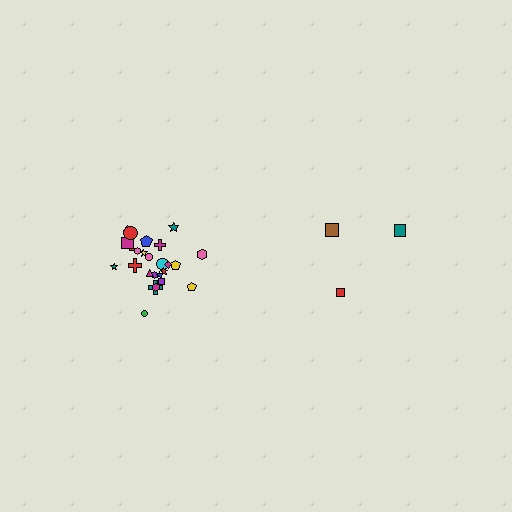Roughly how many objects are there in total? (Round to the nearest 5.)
Roughly 30 objects in total.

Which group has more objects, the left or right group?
The left group.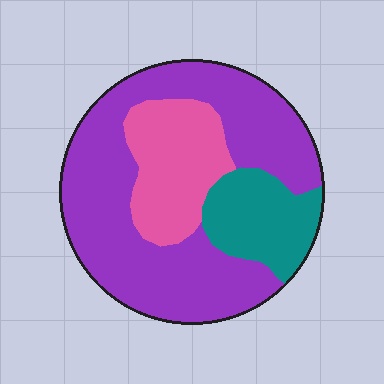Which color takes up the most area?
Purple, at roughly 60%.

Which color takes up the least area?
Teal, at roughly 15%.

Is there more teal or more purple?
Purple.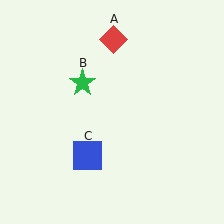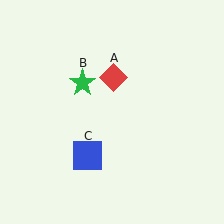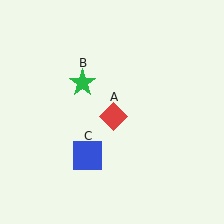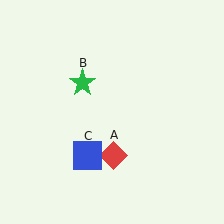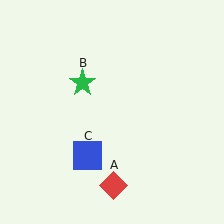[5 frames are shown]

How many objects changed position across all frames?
1 object changed position: red diamond (object A).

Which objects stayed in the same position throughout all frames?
Green star (object B) and blue square (object C) remained stationary.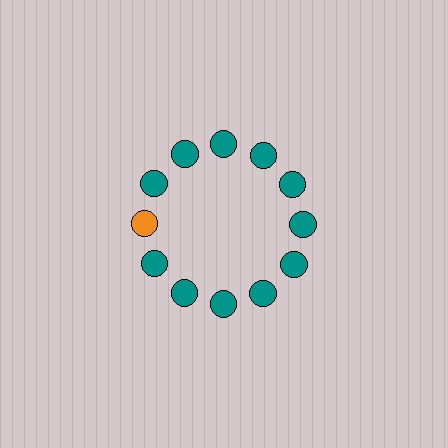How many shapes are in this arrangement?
There are 12 shapes arranged in a ring pattern.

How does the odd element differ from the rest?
It has a different color: orange instead of teal.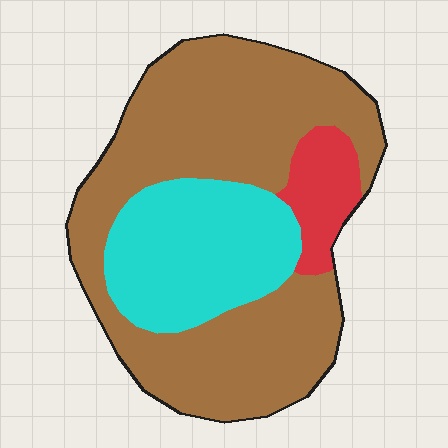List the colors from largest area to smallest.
From largest to smallest: brown, cyan, red.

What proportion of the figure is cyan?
Cyan covers 27% of the figure.